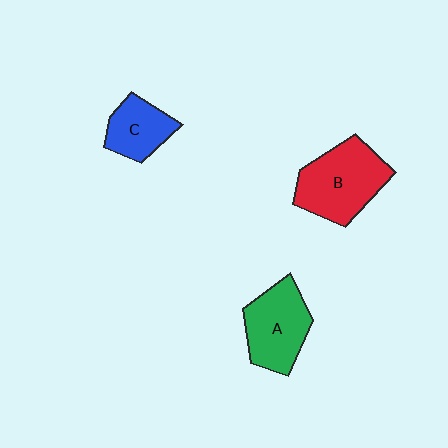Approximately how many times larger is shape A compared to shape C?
Approximately 1.4 times.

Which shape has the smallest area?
Shape C (blue).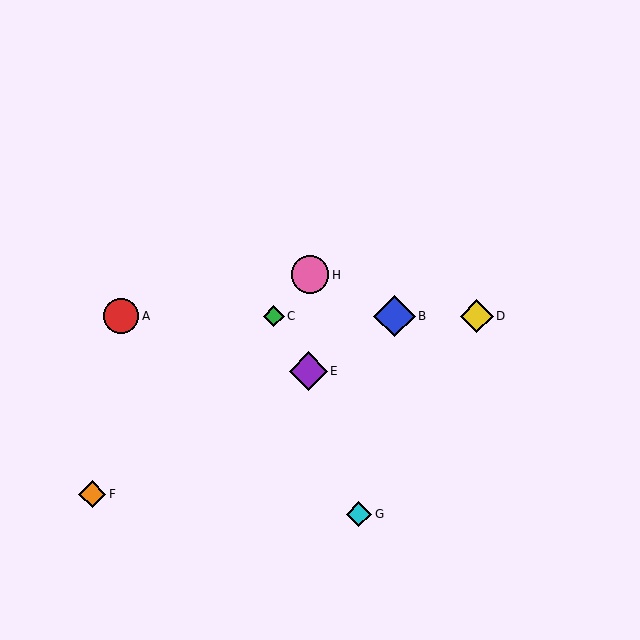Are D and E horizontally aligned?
No, D is at y≈316 and E is at y≈371.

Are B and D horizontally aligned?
Yes, both are at y≈316.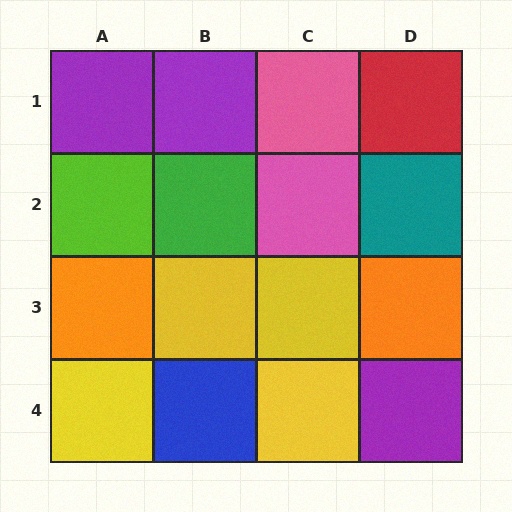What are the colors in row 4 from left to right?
Yellow, blue, yellow, purple.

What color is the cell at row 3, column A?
Orange.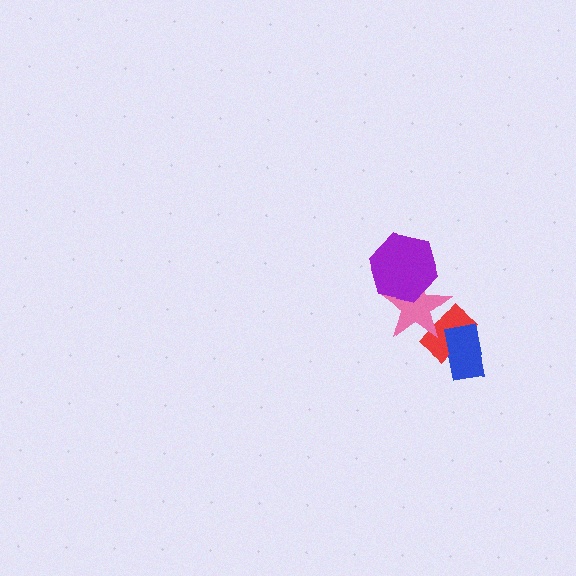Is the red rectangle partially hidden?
Yes, it is partially covered by another shape.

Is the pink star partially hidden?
Yes, it is partially covered by another shape.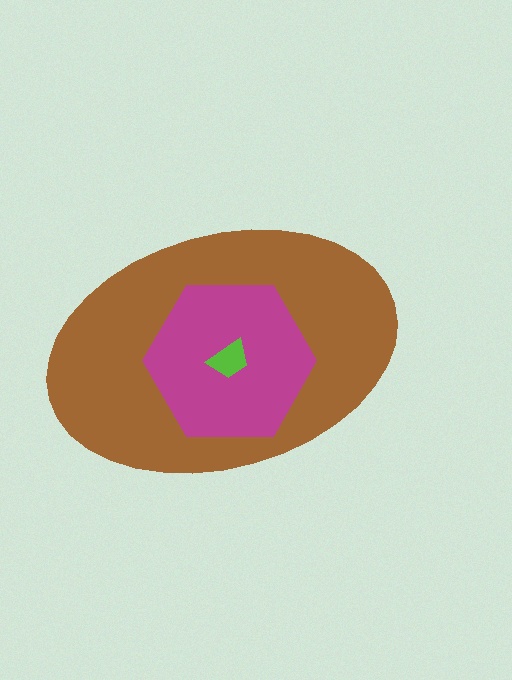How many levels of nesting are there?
3.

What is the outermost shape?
The brown ellipse.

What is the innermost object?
The lime trapezoid.